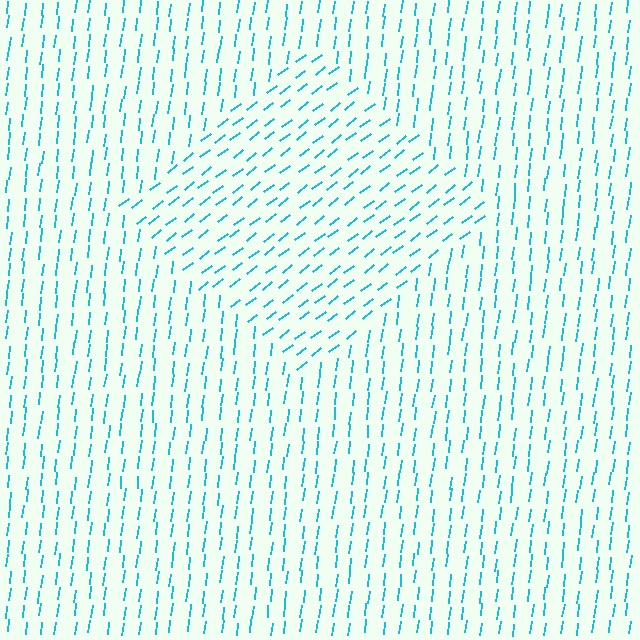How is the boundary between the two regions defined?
The boundary is defined purely by a change in line orientation (approximately 45 degrees difference). All lines are the same color and thickness.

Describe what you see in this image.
The image is filled with small cyan line segments. A diamond region in the image has lines oriented differently from the surrounding lines, creating a visible texture boundary.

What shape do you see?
I see a diamond.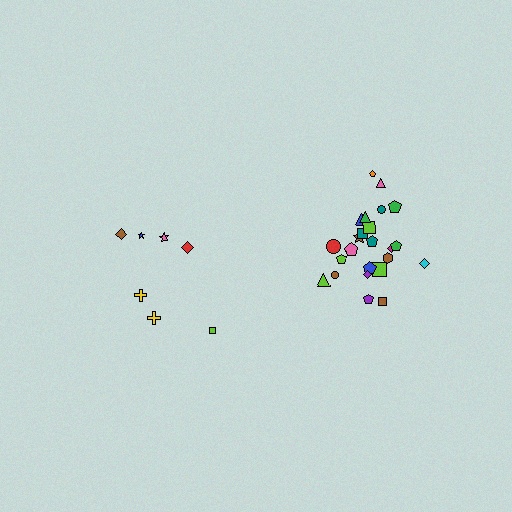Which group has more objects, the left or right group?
The right group.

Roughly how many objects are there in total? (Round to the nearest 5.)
Roughly 30 objects in total.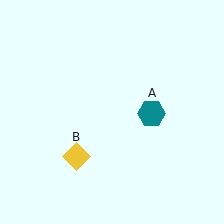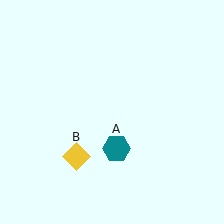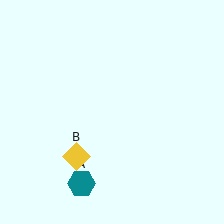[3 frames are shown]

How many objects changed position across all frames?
1 object changed position: teal hexagon (object A).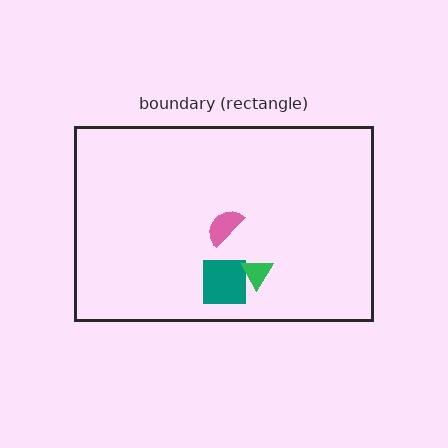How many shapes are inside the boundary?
4 inside, 0 outside.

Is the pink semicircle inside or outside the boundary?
Inside.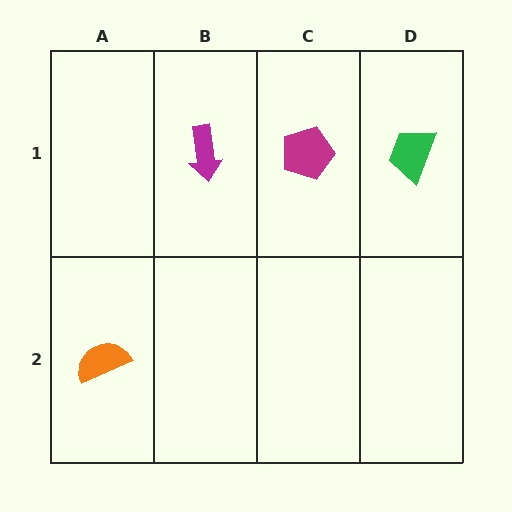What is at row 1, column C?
A magenta pentagon.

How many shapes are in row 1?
3 shapes.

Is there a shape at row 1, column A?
No, that cell is empty.